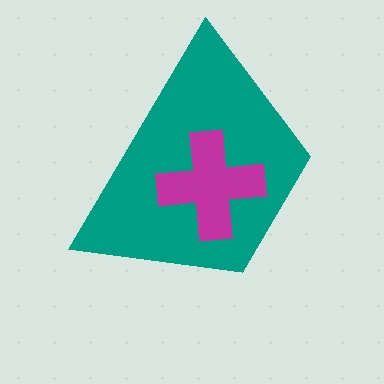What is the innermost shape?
The magenta cross.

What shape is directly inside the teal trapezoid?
The magenta cross.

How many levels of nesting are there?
2.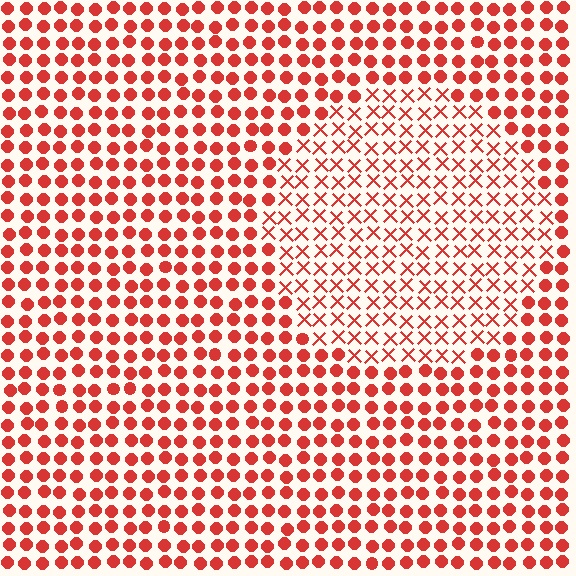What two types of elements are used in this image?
The image uses X marks inside the circle region and circles outside it.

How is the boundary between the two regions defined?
The boundary is defined by a change in element shape: X marks inside vs. circles outside. All elements share the same color and spacing.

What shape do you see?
I see a circle.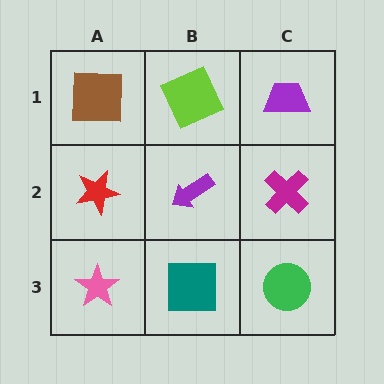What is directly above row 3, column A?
A red star.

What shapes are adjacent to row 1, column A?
A red star (row 2, column A), a lime square (row 1, column B).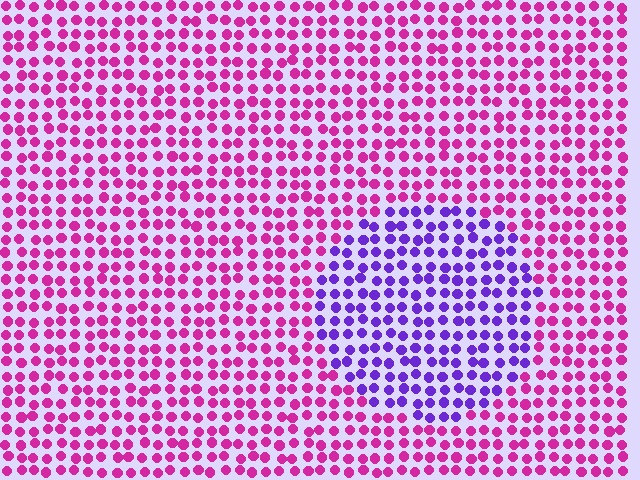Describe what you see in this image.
The image is filled with small magenta elements in a uniform arrangement. A circle-shaped region is visible where the elements are tinted to a slightly different hue, forming a subtle color boundary.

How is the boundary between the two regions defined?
The boundary is defined purely by a slight shift in hue (about 54 degrees). Spacing, size, and orientation are identical on both sides.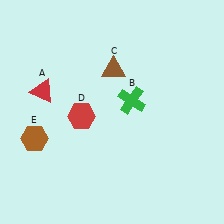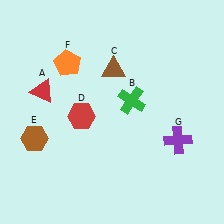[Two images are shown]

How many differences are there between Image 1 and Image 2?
There are 2 differences between the two images.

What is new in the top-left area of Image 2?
An orange pentagon (F) was added in the top-left area of Image 2.